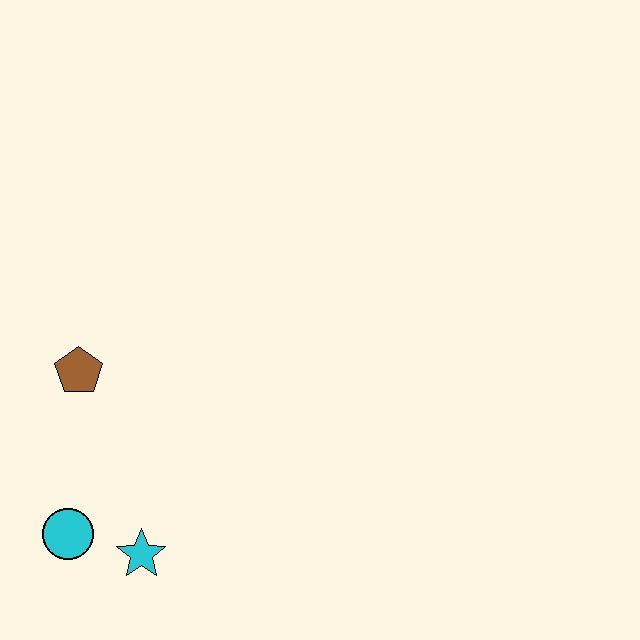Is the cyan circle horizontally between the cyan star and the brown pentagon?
No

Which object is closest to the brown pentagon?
The cyan circle is closest to the brown pentagon.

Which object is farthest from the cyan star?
The brown pentagon is farthest from the cyan star.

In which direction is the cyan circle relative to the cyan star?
The cyan circle is to the left of the cyan star.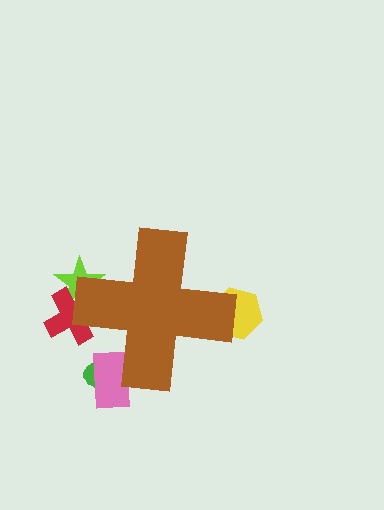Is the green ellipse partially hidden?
Yes, the green ellipse is partially hidden behind the brown cross.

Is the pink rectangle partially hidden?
Yes, the pink rectangle is partially hidden behind the brown cross.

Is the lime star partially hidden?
Yes, the lime star is partially hidden behind the brown cross.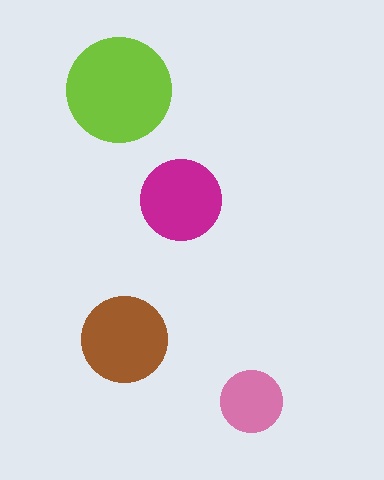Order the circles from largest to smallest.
the lime one, the brown one, the magenta one, the pink one.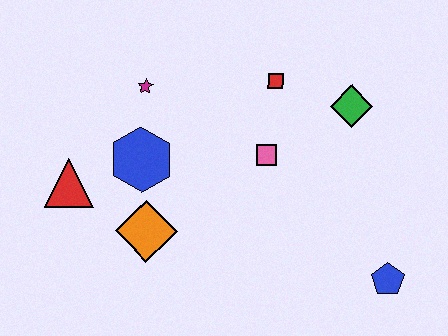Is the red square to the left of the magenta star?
No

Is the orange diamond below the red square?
Yes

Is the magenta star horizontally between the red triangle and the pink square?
Yes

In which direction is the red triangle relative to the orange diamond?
The red triangle is to the left of the orange diamond.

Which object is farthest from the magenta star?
The blue pentagon is farthest from the magenta star.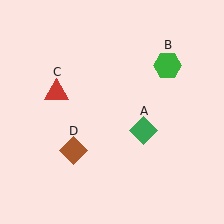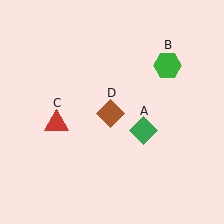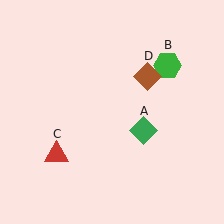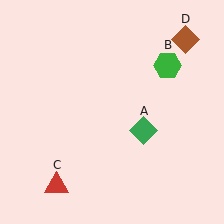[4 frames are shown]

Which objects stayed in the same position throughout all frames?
Green diamond (object A) and green hexagon (object B) remained stationary.